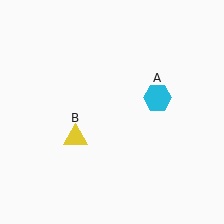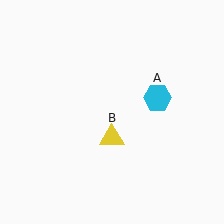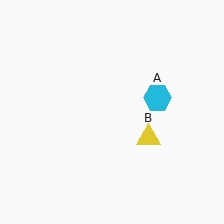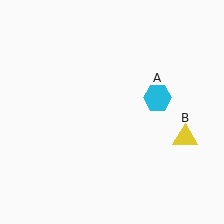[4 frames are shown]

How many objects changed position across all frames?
1 object changed position: yellow triangle (object B).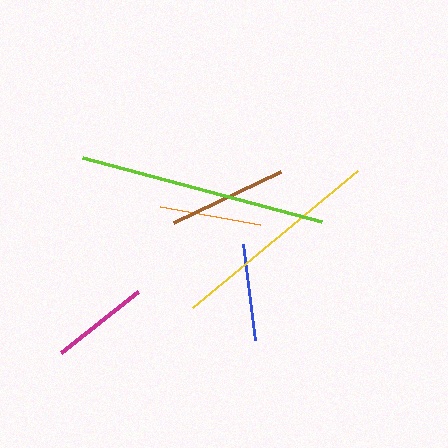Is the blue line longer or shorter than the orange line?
The orange line is longer than the blue line.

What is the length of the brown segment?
The brown segment is approximately 119 pixels long.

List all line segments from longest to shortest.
From longest to shortest: lime, yellow, brown, orange, magenta, blue.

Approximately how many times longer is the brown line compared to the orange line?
The brown line is approximately 1.2 times the length of the orange line.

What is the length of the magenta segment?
The magenta segment is approximately 99 pixels long.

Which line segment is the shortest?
The blue line is the shortest at approximately 97 pixels.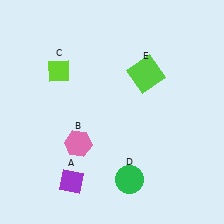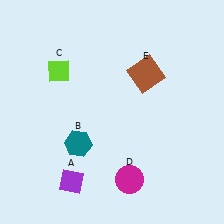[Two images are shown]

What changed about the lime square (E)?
In Image 1, E is lime. In Image 2, it changed to brown.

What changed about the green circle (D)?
In Image 1, D is green. In Image 2, it changed to magenta.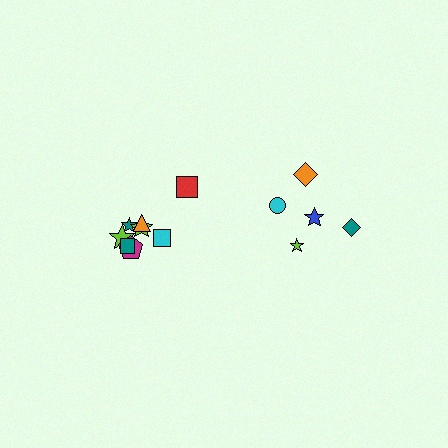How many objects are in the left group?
There are 8 objects.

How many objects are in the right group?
There are 5 objects.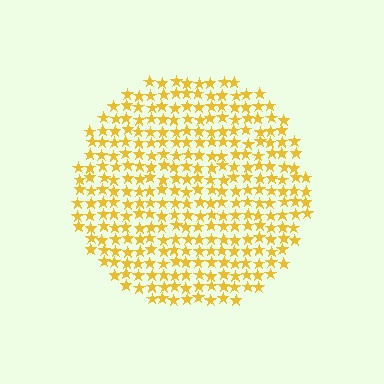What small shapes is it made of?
It is made of small stars.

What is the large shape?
The large shape is a circle.